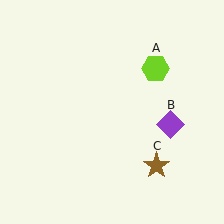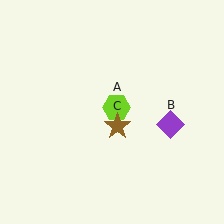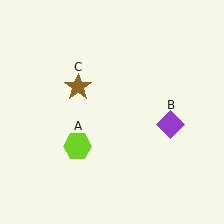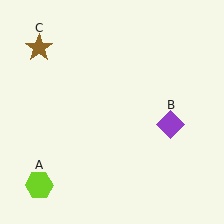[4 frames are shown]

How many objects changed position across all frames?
2 objects changed position: lime hexagon (object A), brown star (object C).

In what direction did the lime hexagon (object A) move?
The lime hexagon (object A) moved down and to the left.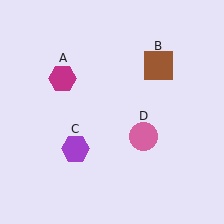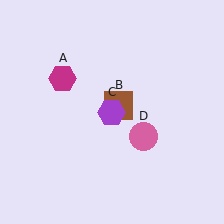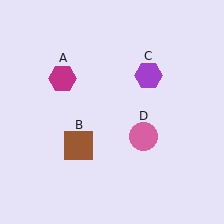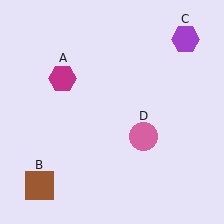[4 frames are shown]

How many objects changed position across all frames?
2 objects changed position: brown square (object B), purple hexagon (object C).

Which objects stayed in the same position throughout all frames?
Magenta hexagon (object A) and pink circle (object D) remained stationary.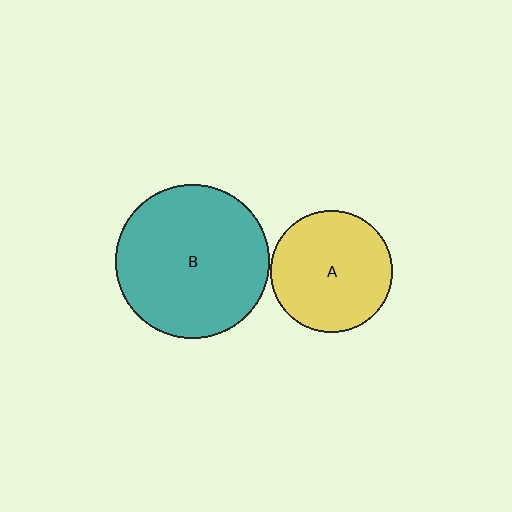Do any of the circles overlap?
No, none of the circles overlap.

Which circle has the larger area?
Circle B (teal).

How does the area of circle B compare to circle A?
Approximately 1.6 times.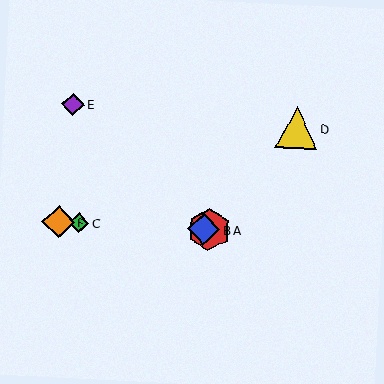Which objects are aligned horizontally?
Objects A, B, C, F are aligned horizontally.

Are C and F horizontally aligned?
Yes, both are at y≈223.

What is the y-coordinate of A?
Object A is at y≈230.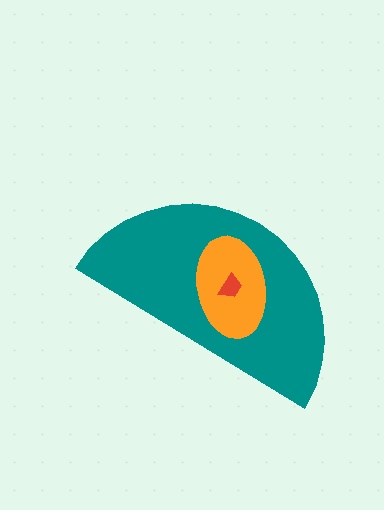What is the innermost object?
The red trapezoid.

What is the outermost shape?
The teal semicircle.